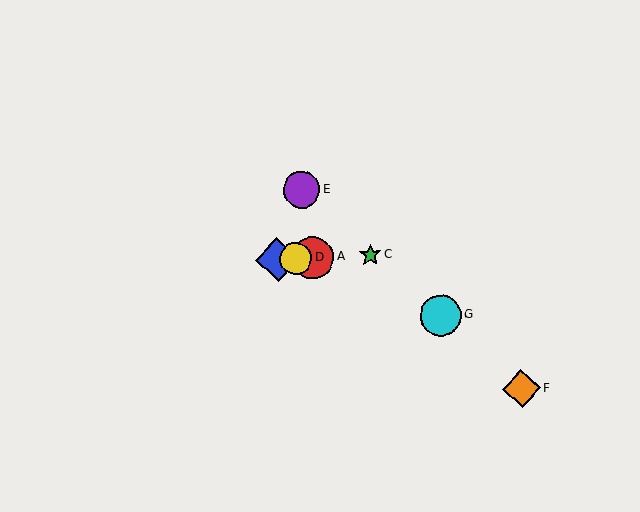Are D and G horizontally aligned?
No, D is at y≈258 and G is at y≈316.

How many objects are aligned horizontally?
4 objects (A, B, C, D) are aligned horizontally.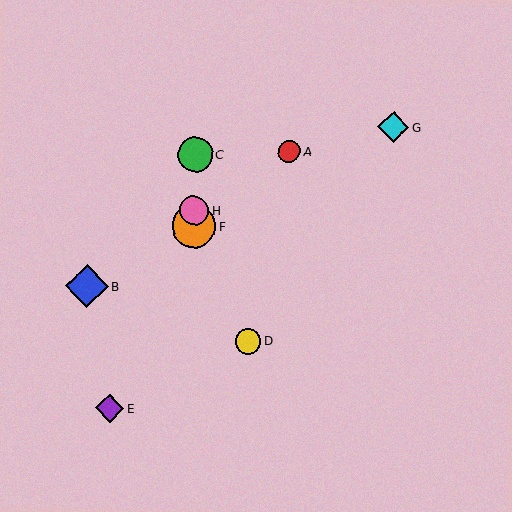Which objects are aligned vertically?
Objects C, F, H are aligned vertically.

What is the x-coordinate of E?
Object E is at x≈110.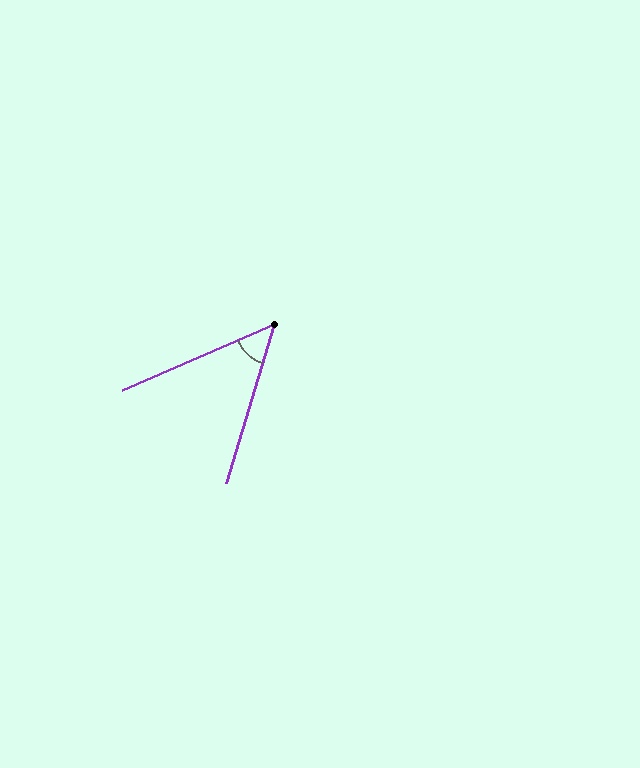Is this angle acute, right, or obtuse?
It is acute.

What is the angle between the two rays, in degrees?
Approximately 50 degrees.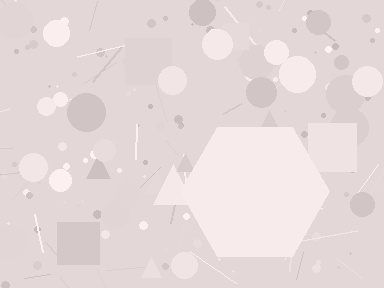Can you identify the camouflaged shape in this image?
The camouflaged shape is a hexagon.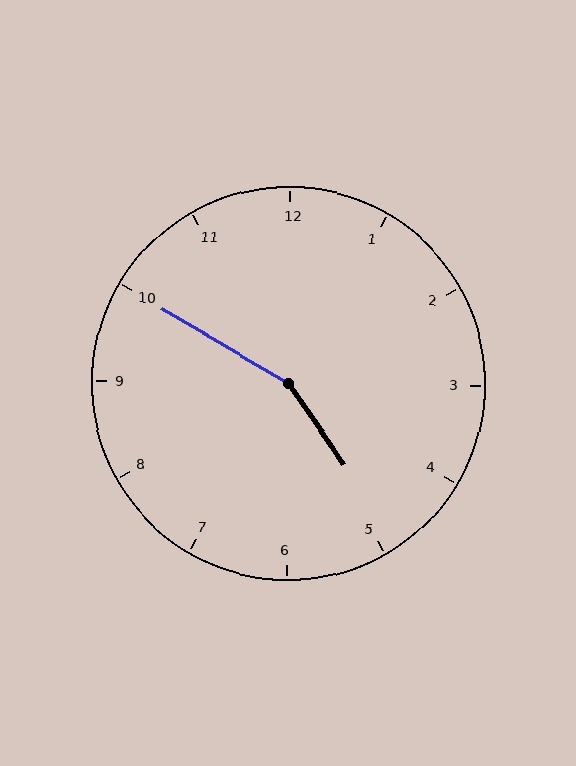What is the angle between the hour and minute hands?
Approximately 155 degrees.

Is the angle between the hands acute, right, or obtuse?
It is obtuse.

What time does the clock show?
4:50.